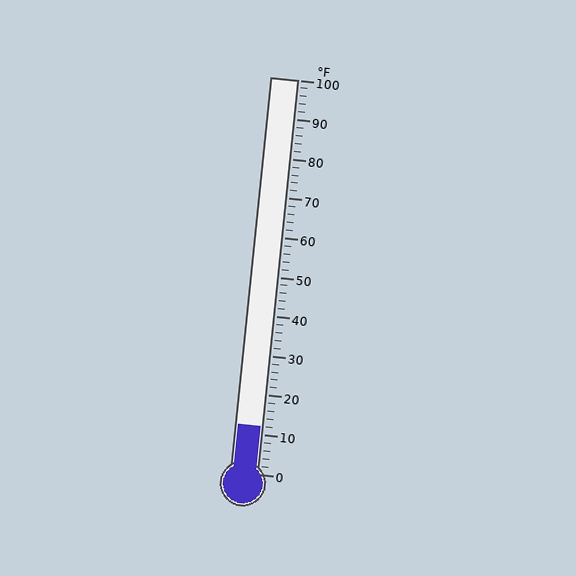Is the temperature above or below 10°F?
The temperature is above 10°F.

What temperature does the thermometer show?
The thermometer shows approximately 12°F.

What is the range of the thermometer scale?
The thermometer scale ranges from 0°F to 100°F.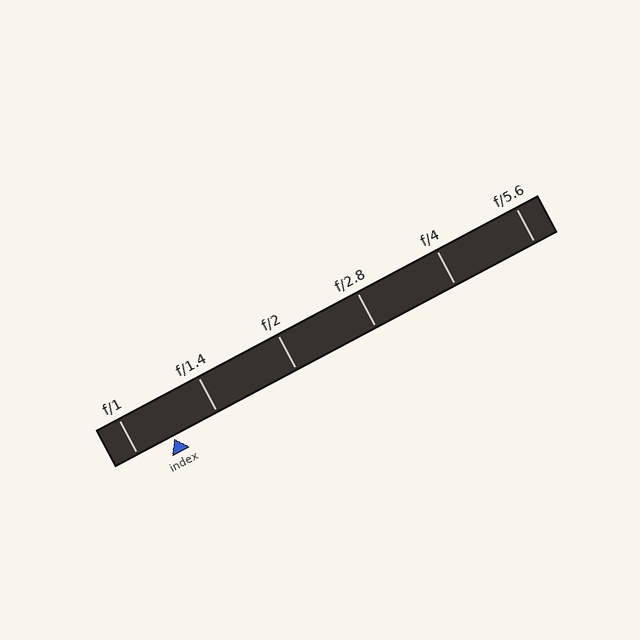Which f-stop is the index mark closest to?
The index mark is closest to f/1.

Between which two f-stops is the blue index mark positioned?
The index mark is between f/1 and f/1.4.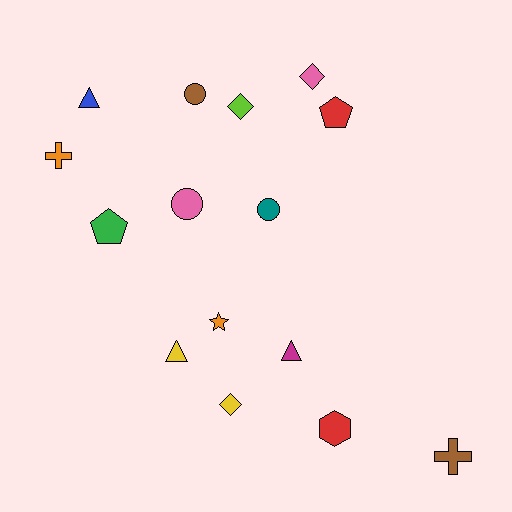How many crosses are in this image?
There are 2 crosses.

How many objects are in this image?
There are 15 objects.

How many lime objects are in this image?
There is 1 lime object.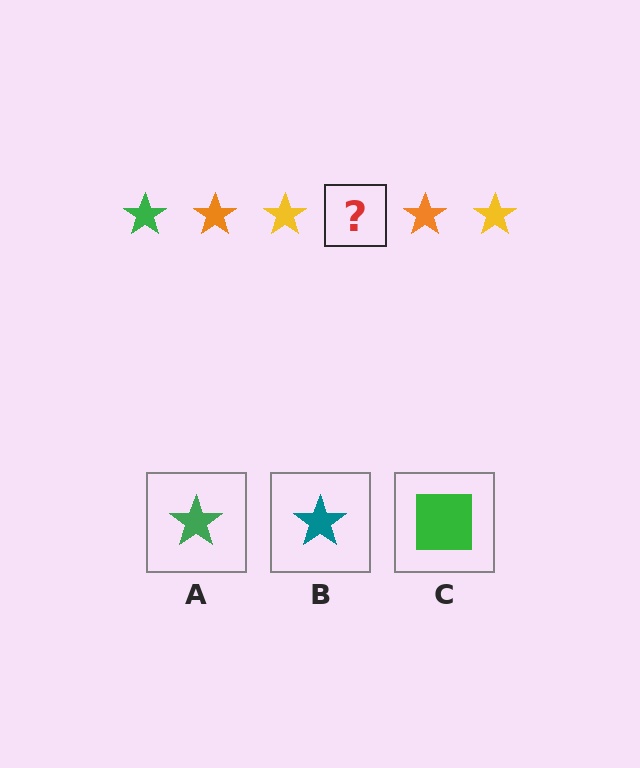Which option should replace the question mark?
Option A.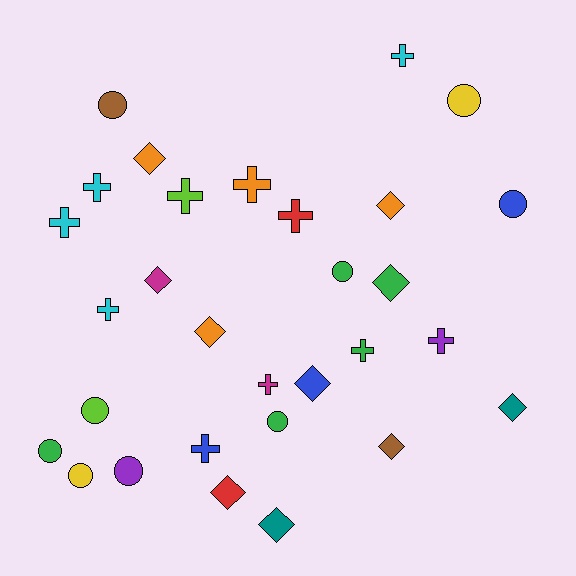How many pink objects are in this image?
There are no pink objects.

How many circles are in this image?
There are 9 circles.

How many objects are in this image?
There are 30 objects.